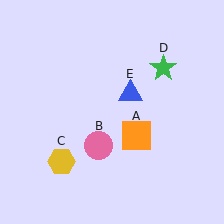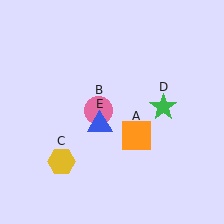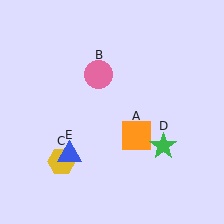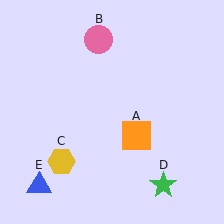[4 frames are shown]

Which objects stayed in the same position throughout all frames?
Orange square (object A) and yellow hexagon (object C) remained stationary.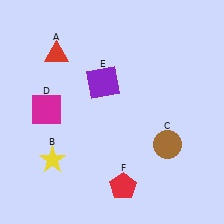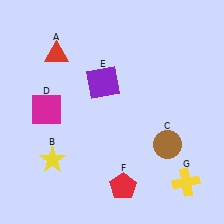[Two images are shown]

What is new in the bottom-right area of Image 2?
A yellow cross (G) was added in the bottom-right area of Image 2.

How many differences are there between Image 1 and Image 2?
There is 1 difference between the two images.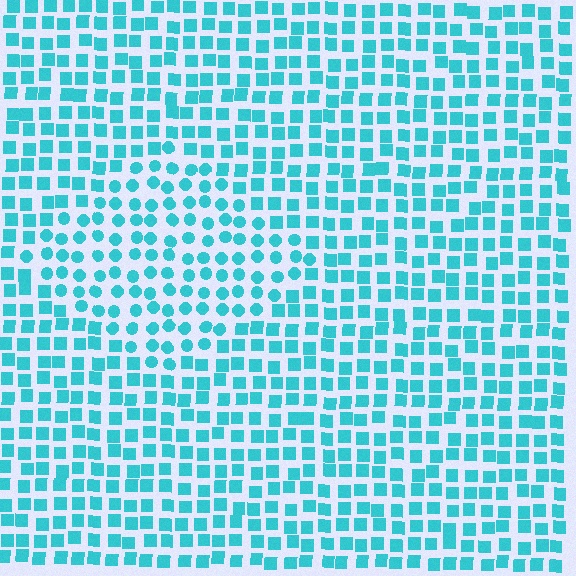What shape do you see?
I see a diamond.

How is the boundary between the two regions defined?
The boundary is defined by a change in element shape: circles inside vs. squares outside. All elements share the same color and spacing.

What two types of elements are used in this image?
The image uses circles inside the diamond region and squares outside it.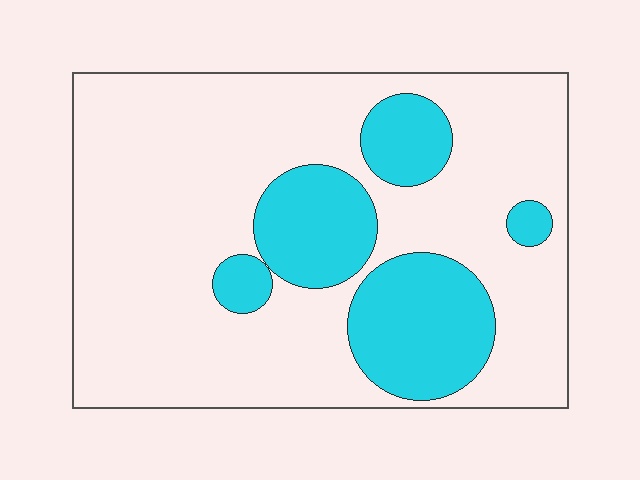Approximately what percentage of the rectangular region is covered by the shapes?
Approximately 25%.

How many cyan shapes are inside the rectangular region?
5.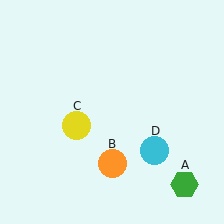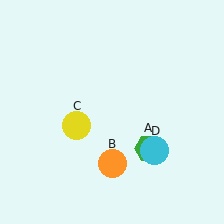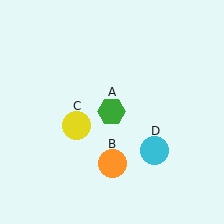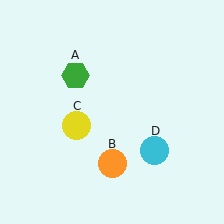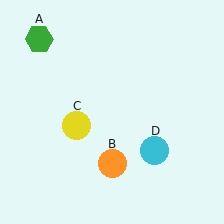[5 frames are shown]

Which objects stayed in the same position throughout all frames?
Orange circle (object B) and yellow circle (object C) and cyan circle (object D) remained stationary.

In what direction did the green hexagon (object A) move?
The green hexagon (object A) moved up and to the left.